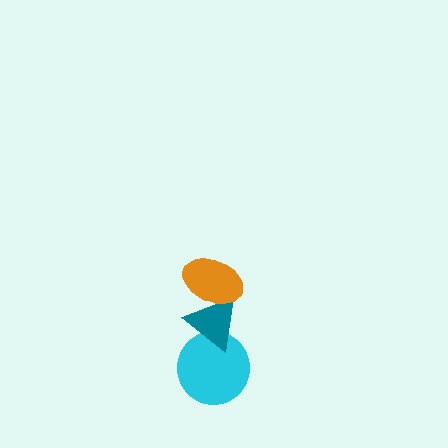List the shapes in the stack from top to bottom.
From top to bottom: the orange ellipse, the teal triangle, the cyan circle.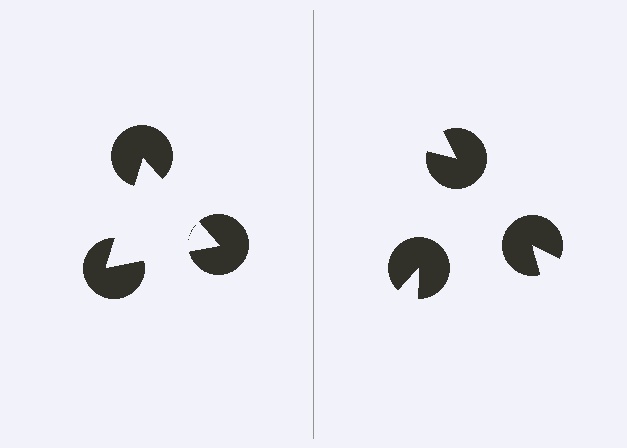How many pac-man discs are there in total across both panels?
6 — 3 on each side.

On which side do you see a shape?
An illusory triangle appears on the left side. On the right side the wedge cuts are rotated, so no coherent shape forms.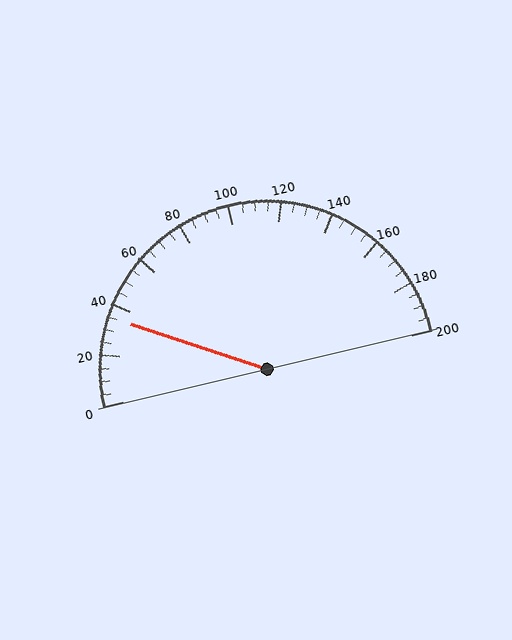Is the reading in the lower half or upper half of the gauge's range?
The reading is in the lower half of the range (0 to 200).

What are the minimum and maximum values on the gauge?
The gauge ranges from 0 to 200.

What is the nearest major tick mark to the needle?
The nearest major tick mark is 40.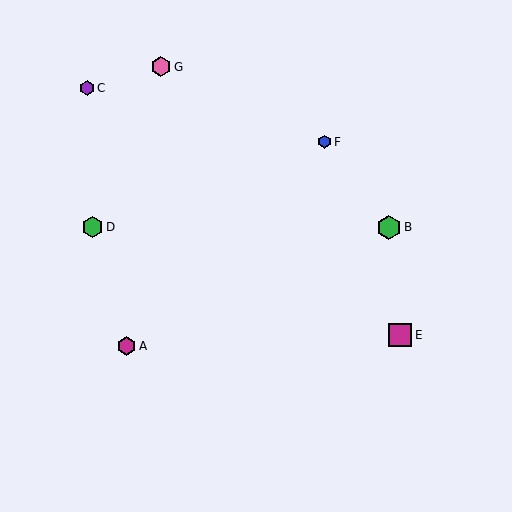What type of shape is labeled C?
Shape C is a purple hexagon.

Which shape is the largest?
The green hexagon (labeled B) is the largest.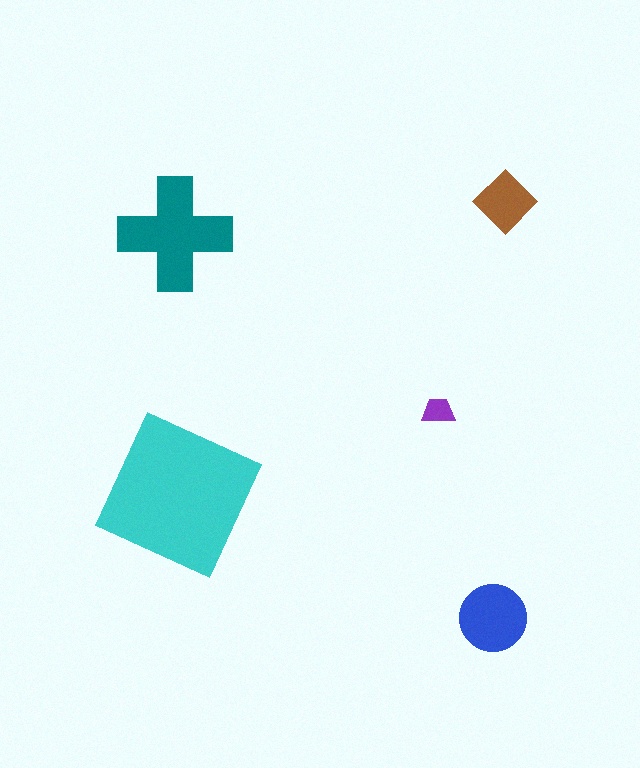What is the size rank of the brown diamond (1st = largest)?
4th.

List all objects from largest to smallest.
The cyan square, the teal cross, the blue circle, the brown diamond, the purple trapezoid.